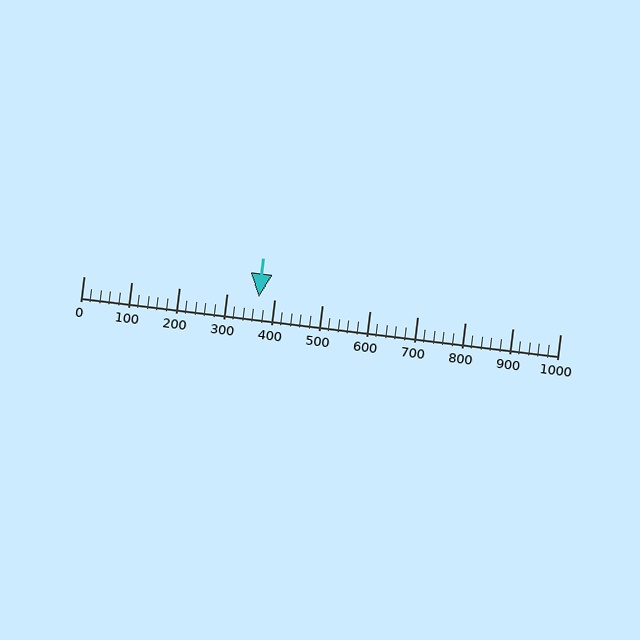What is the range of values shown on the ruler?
The ruler shows values from 0 to 1000.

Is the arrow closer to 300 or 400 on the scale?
The arrow is closer to 400.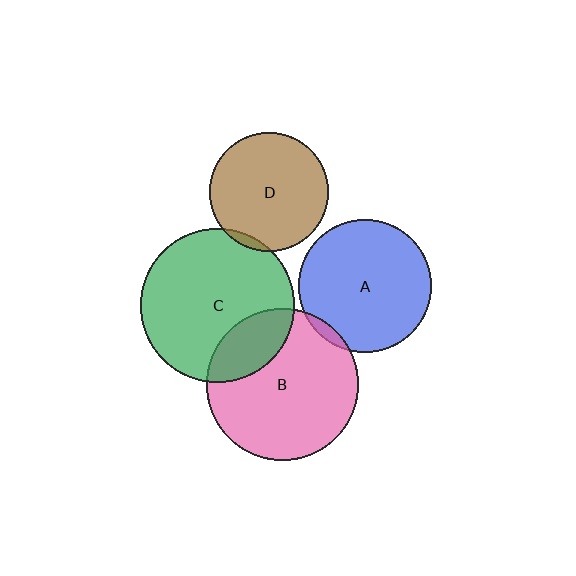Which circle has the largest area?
Circle C (green).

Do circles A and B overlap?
Yes.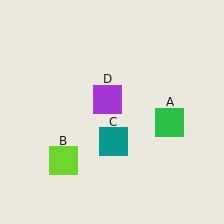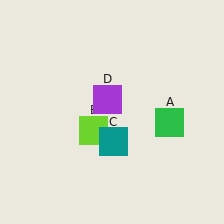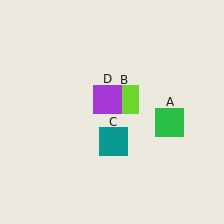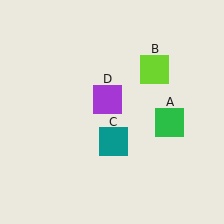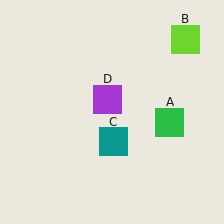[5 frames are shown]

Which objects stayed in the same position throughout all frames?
Green square (object A) and teal square (object C) and purple square (object D) remained stationary.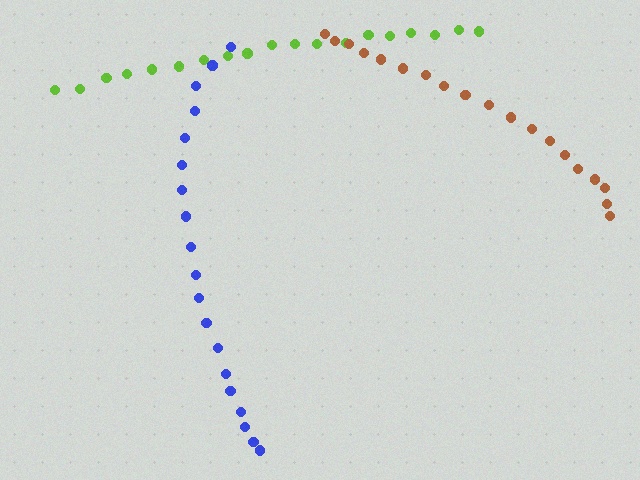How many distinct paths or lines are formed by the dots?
There are 3 distinct paths.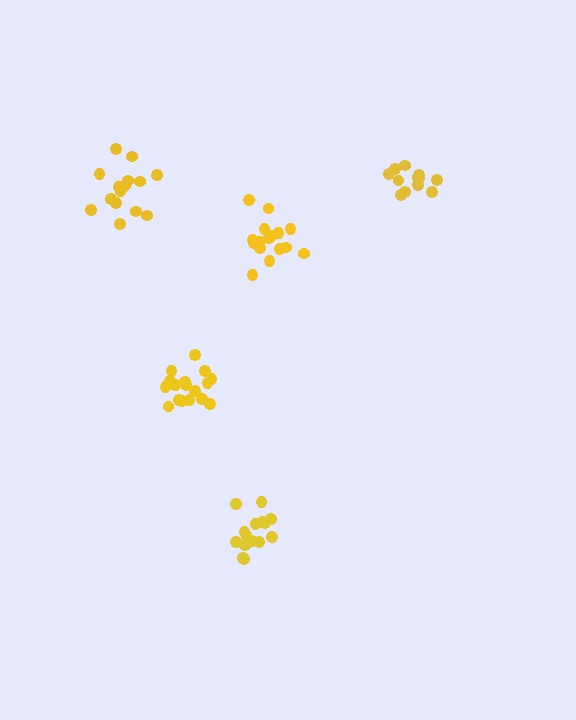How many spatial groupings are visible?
There are 5 spatial groupings.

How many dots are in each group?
Group 1: 12 dots, Group 2: 17 dots, Group 3: 15 dots, Group 4: 16 dots, Group 5: 18 dots (78 total).